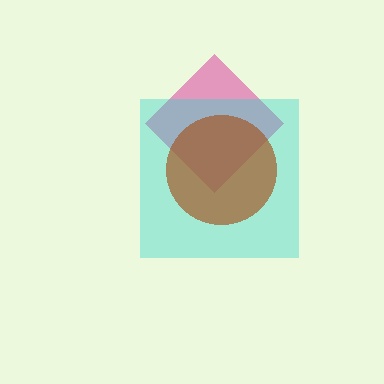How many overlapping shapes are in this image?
There are 3 overlapping shapes in the image.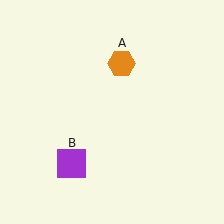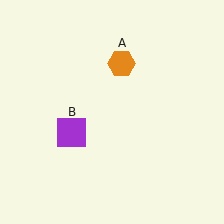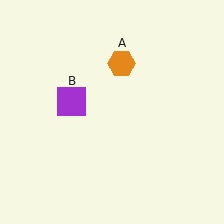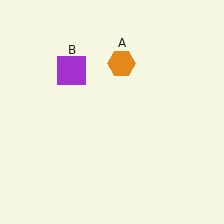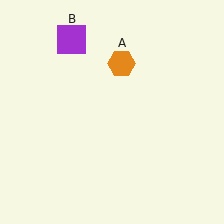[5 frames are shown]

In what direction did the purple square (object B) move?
The purple square (object B) moved up.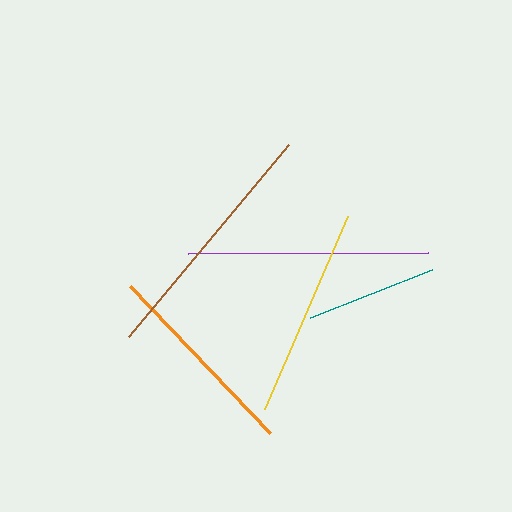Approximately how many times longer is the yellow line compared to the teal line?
The yellow line is approximately 1.6 times the length of the teal line.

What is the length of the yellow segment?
The yellow segment is approximately 210 pixels long.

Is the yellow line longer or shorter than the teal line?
The yellow line is longer than the teal line.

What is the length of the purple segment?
The purple segment is approximately 240 pixels long.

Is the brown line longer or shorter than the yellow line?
The brown line is longer than the yellow line.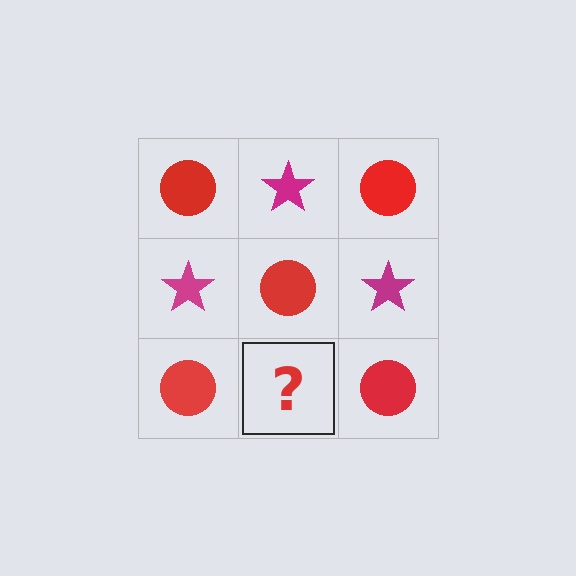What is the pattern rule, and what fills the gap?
The rule is that it alternates red circle and magenta star in a checkerboard pattern. The gap should be filled with a magenta star.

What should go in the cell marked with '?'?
The missing cell should contain a magenta star.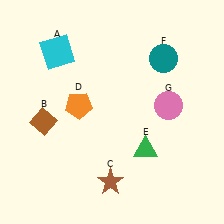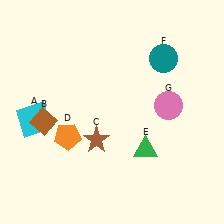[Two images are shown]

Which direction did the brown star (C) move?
The brown star (C) moved up.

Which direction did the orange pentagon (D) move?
The orange pentagon (D) moved down.